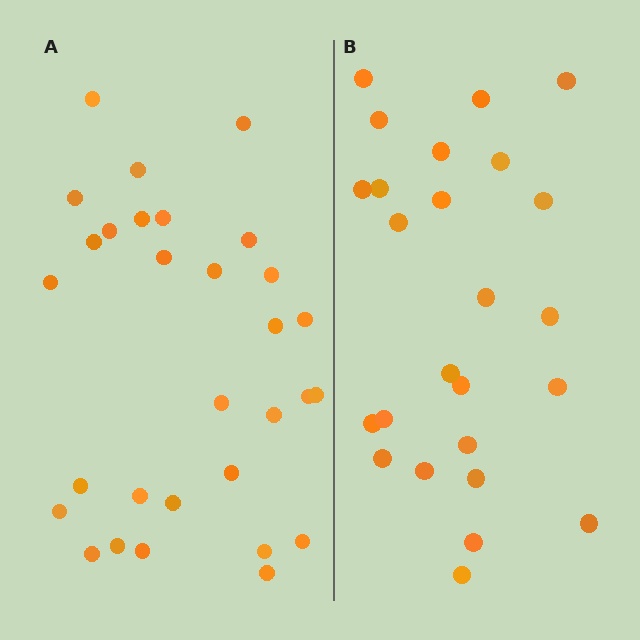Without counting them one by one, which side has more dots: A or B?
Region A (the left region) has more dots.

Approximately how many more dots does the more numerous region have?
Region A has about 5 more dots than region B.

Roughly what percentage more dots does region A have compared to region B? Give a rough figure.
About 20% more.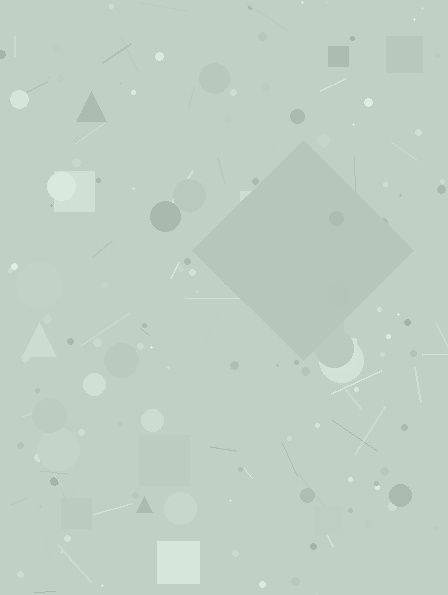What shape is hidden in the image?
A diamond is hidden in the image.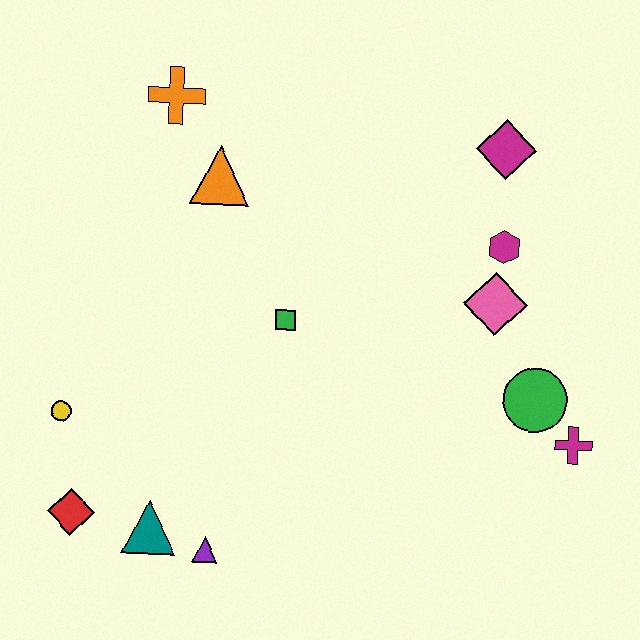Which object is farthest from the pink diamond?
The red diamond is farthest from the pink diamond.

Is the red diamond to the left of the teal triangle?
Yes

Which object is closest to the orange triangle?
The orange cross is closest to the orange triangle.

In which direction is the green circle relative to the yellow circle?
The green circle is to the right of the yellow circle.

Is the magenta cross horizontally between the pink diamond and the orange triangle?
No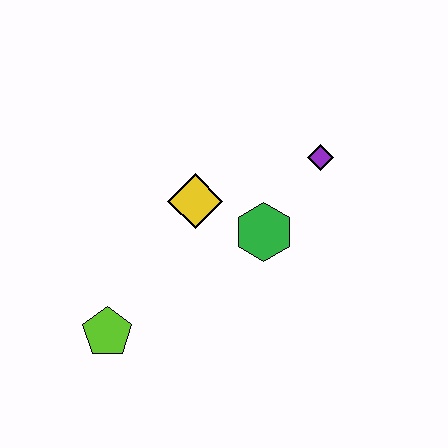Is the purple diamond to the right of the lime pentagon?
Yes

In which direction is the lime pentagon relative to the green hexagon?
The lime pentagon is to the left of the green hexagon.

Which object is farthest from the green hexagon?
The lime pentagon is farthest from the green hexagon.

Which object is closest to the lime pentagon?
The yellow diamond is closest to the lime pentagon.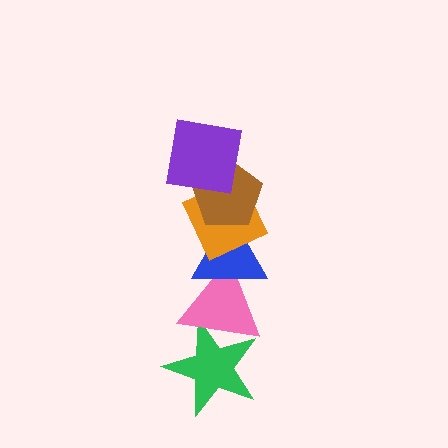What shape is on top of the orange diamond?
The brown pentagon is on top of the orange diamond.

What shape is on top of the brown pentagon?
The purple square is on top of the brown pentagon.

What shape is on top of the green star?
The pink triangle is on top of the green star.